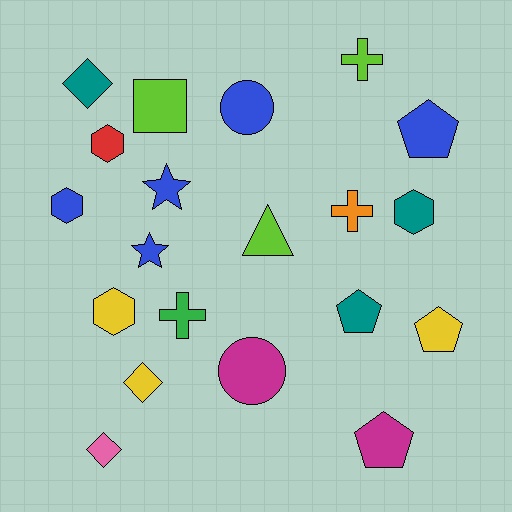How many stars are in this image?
There are 2 stars.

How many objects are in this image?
There are 20 objects.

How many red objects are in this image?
There is 1 red object.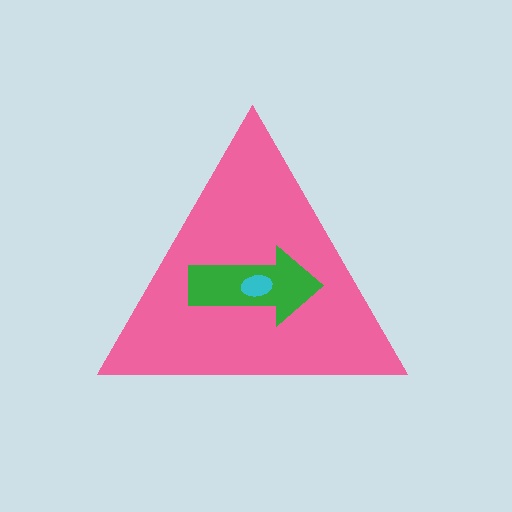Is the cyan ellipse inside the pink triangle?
Yes.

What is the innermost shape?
The cyan ellipse.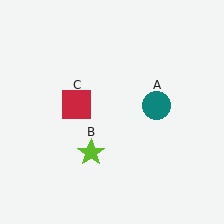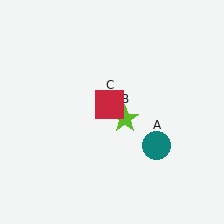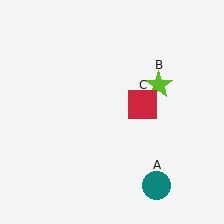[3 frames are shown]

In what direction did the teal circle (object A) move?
The teal circle (object A) moved down.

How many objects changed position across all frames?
3 objects changed position: teal circle (object A), lime star (object B), red square (object C).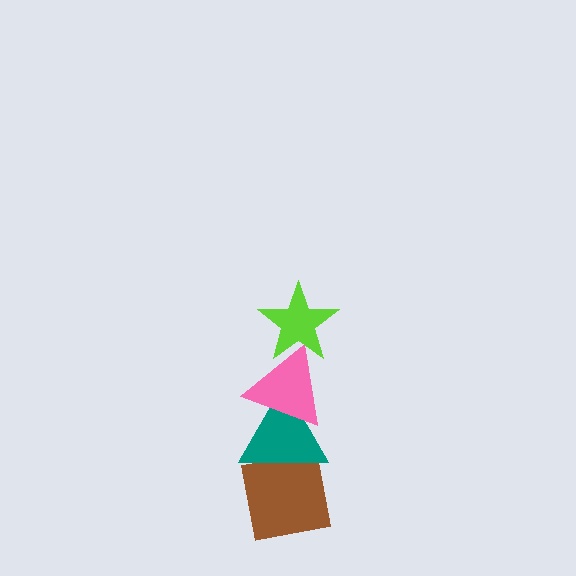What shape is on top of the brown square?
The teal triangle is on top of the brown square.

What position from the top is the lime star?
The lime star is 1st from the top.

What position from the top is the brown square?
The brown square is 4th from the top.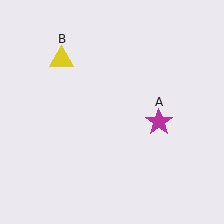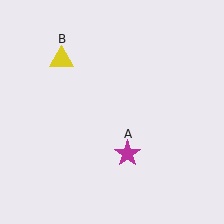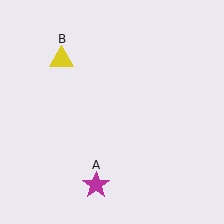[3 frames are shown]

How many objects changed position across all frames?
1 object changed position: magenta star (object A).